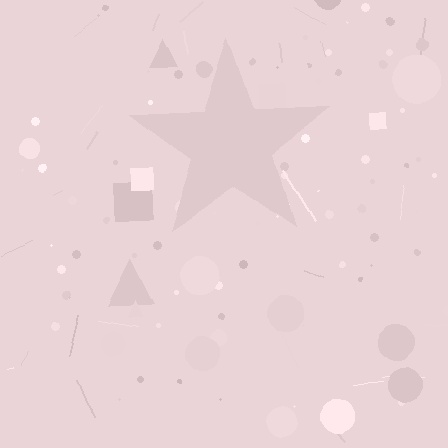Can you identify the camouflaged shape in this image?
The camouflaged shape is a star.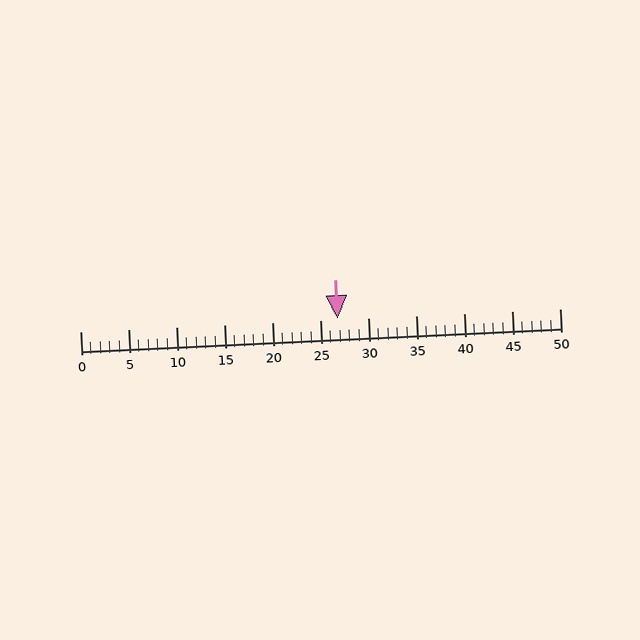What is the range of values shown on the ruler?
The ruler shows values from 0 to 50.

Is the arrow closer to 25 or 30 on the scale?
The arrow is closer to 25.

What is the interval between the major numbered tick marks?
The major tick marks are spaced 5 units apart.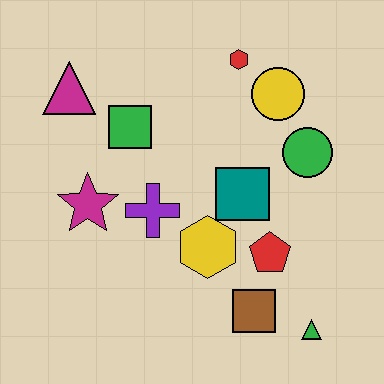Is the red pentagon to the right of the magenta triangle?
Yes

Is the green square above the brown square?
Yes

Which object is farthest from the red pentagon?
The magenta triangle is farthest from the red pentagon.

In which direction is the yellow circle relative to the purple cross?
The yellow circle is to the right of the purple cross.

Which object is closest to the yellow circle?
The red hexagon is closest to the yellow circle.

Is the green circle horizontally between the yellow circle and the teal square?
No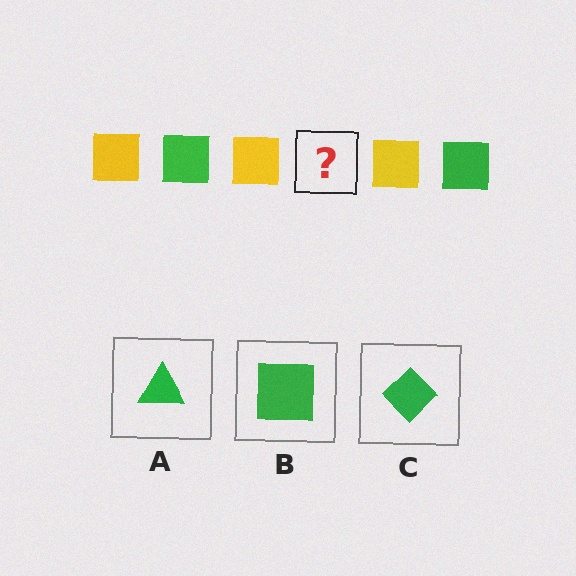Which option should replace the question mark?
Option B.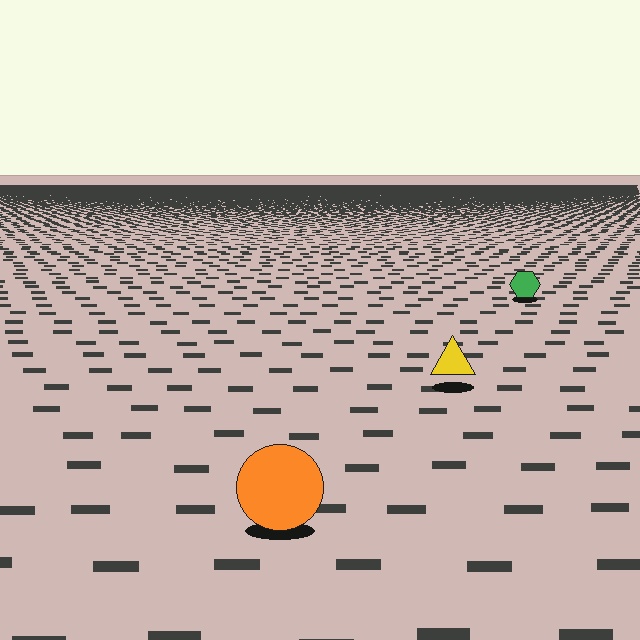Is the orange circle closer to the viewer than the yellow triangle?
Yes. The orange circle is closer — you can tell from the texture gradient: the ground texture is coarser near it.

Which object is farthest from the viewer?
The green hexagon is farthest from the viewer. It appears smaller and the ground texture around it is denser.